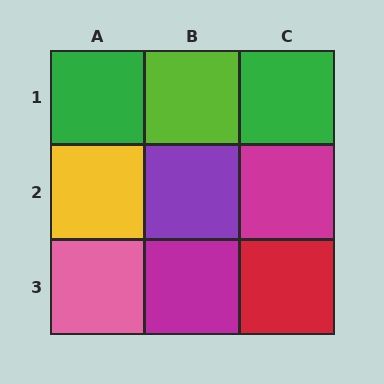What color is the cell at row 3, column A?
Pink.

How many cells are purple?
1 cell is purple.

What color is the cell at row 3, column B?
Magenta.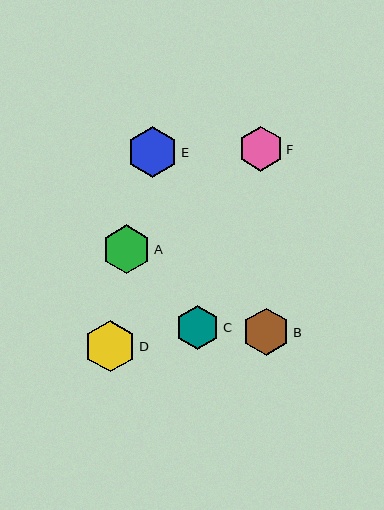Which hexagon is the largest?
Hexagon D is the largest with a size of approximately 51 pixels.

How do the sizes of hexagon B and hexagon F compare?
Hexagon B and hexagon F are approximately the same size.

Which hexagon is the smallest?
Hexagon C is the smallest with a size of approximately 45 pixels.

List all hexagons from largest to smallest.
From largest to smallest: D, E, A, B, F, C.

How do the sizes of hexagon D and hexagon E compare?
Hexagon D and hexagon E are approximately the same size.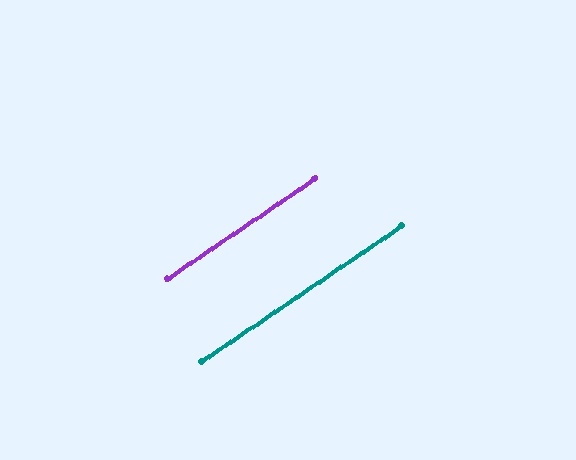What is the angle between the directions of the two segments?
Approximately 0 degrees.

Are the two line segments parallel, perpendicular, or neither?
Parallel — their directions differ by only 0.1°.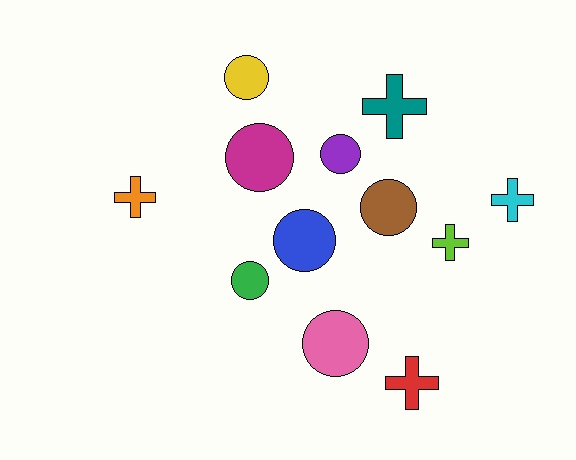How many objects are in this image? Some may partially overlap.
There are 12 objects.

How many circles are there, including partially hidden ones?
There are 7 circles.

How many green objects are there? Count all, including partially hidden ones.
There is 1 green object.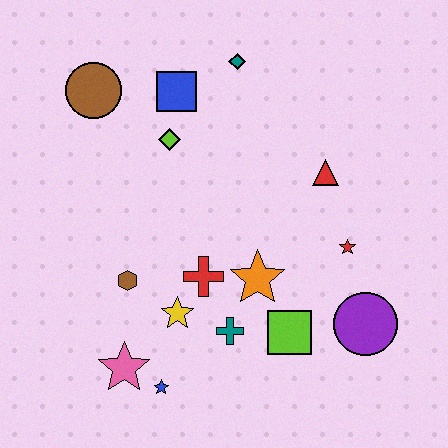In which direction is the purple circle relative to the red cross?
The purple circle is to the right of the red cross.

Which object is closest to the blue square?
The lime diamond is closest to the blue square.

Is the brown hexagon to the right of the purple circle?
No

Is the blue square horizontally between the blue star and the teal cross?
Yes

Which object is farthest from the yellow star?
The teal diamond is farthest from the yellow star.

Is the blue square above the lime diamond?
Yes